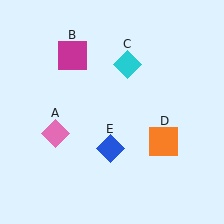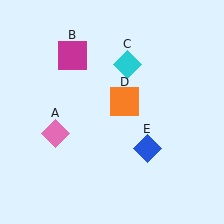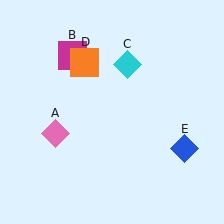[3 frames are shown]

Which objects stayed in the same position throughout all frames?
Pink diamond (object A) and magenta square (object B) and cyan diamond (object C) remained stationary.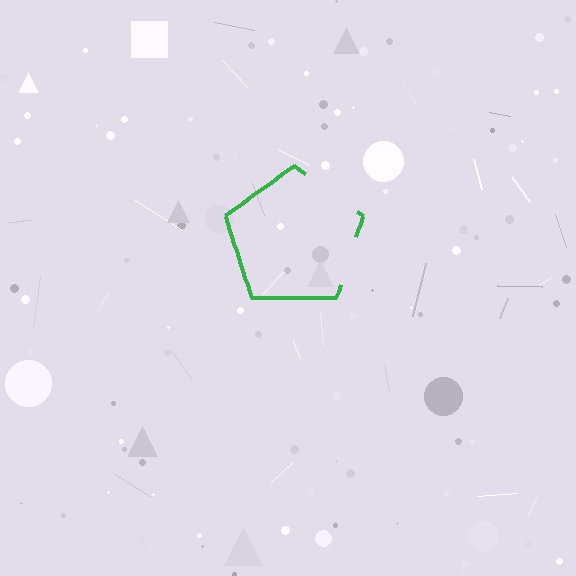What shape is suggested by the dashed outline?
The dashed outline suggests a pentagon.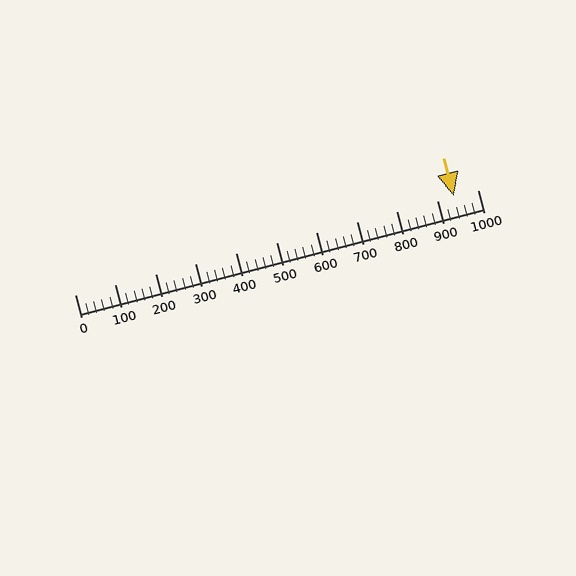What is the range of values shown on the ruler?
The ruler shows values from 0 to 1000.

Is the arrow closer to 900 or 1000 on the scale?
The arrow is closer to 900.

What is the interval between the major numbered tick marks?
The major tick marks are spaced 100 units apart.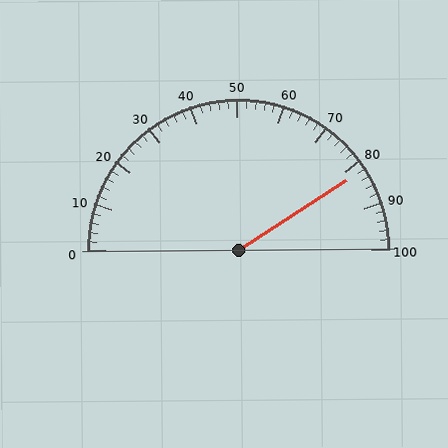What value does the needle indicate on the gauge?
The needle indicates approximately 82.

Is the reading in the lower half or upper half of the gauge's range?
The reading is in the upper half of the range (0 to 100).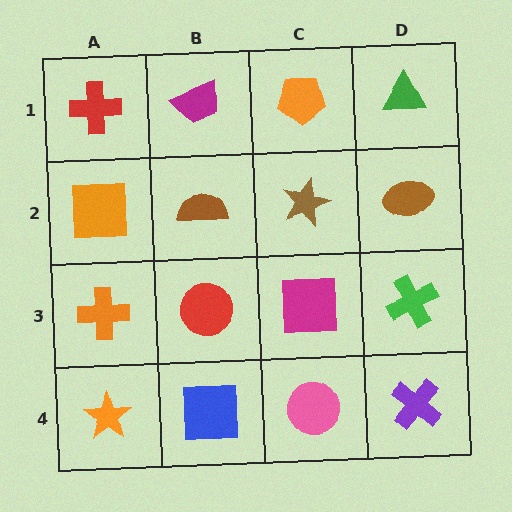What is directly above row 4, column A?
An orange cross.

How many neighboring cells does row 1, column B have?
3.